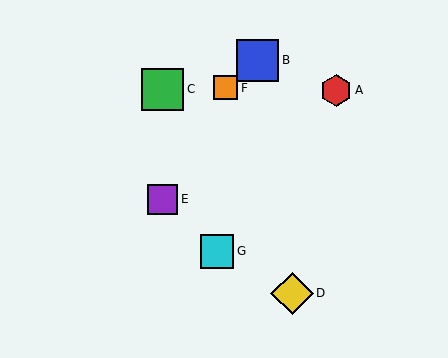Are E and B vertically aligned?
No, E is at x≈163 and B is at x≈258.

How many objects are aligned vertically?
2 objects (C, E) are aligned vertically.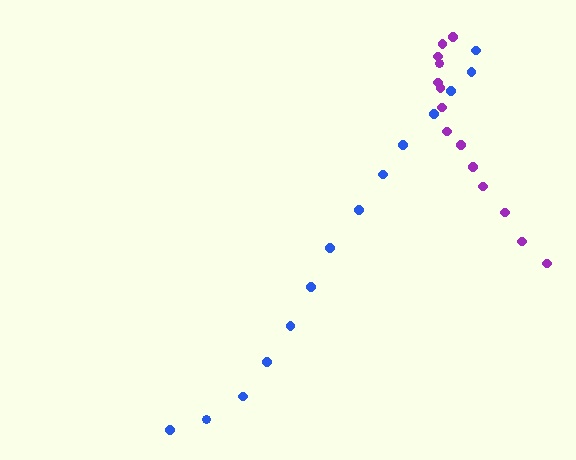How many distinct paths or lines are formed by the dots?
There are 2 distinct paths.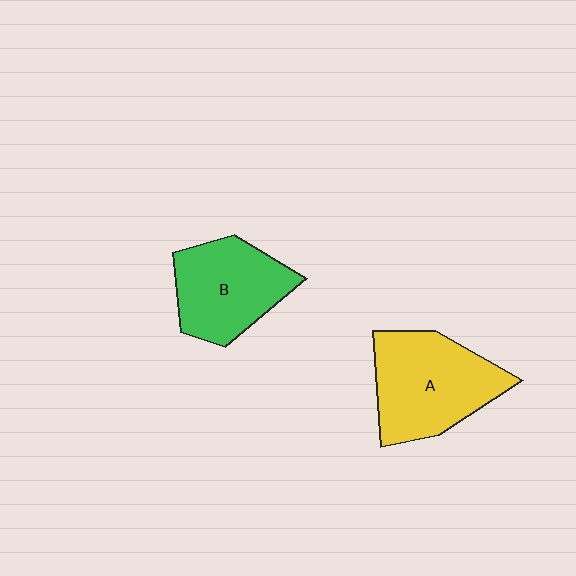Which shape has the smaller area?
Shape B (green).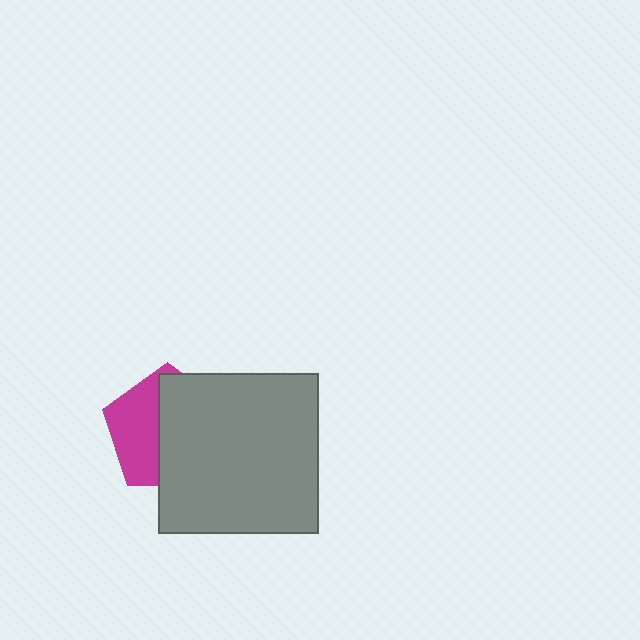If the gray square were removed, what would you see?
You would see the complete magenta pentagon.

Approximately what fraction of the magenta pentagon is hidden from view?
Roughly 59% of the magenta pentagon is hidden behind the gray square.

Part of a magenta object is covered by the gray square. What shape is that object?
It is a pentagon.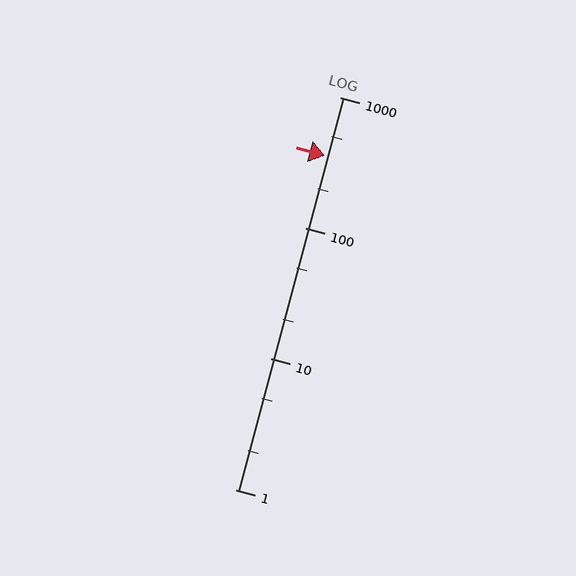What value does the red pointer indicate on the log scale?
The pointer indicates approximately 360.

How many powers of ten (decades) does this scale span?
The scale spans 3 decades, from 1 to 1000.